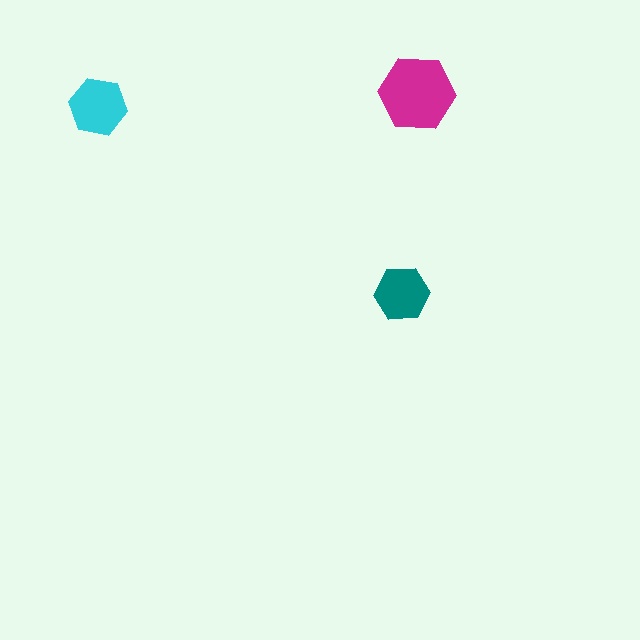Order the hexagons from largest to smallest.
the magenta one, the cyan one, the teal one.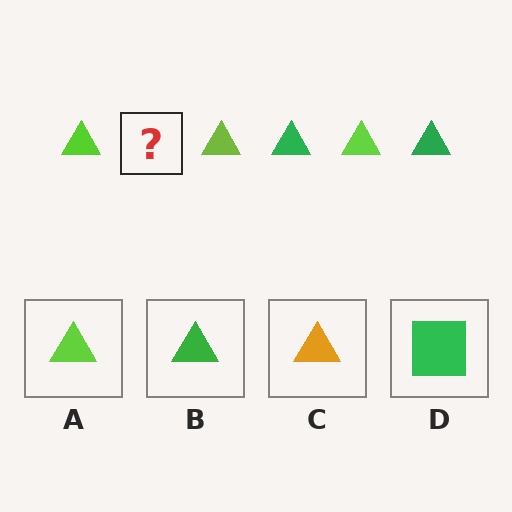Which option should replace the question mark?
Option B.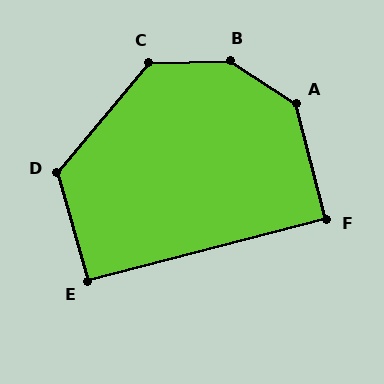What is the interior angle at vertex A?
Approximately 137 degrees (obtuse).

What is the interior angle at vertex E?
Approximately 92 degrees (approximately right).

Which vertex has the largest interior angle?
B, at approximately 146 degrees.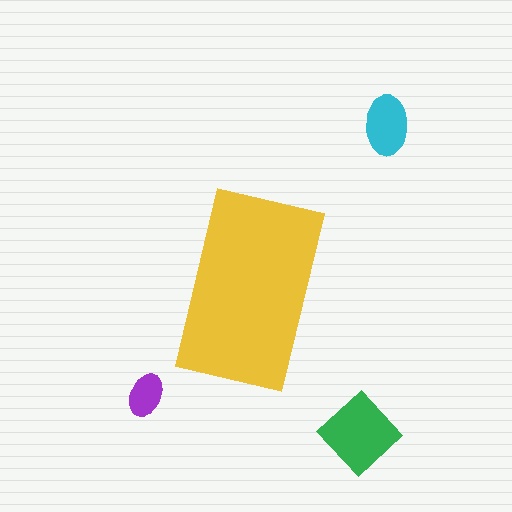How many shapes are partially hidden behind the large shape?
0 shapes are partially hidden.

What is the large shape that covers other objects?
A yellow rectangle.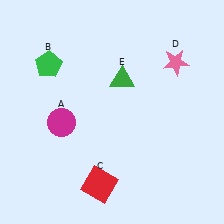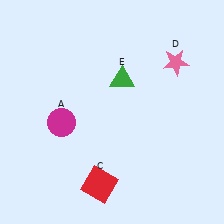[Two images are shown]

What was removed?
The green pentagon (B) was removed in Image 2.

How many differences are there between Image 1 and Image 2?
There is 1 difference between the two images.